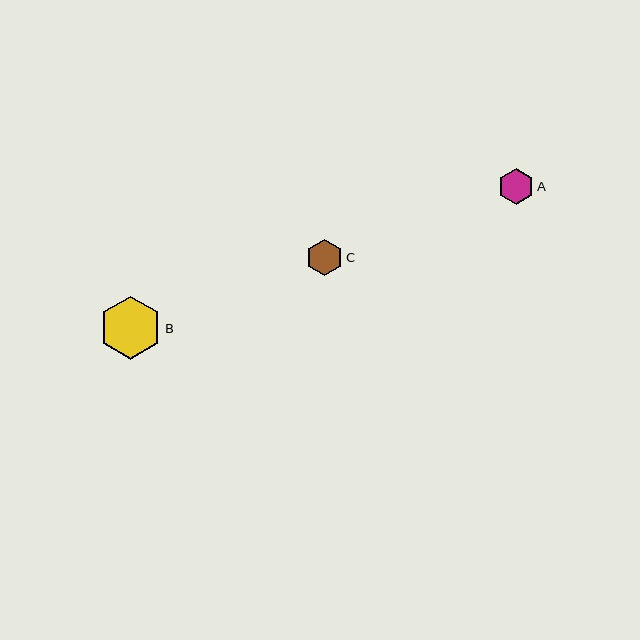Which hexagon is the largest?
Hexagon B is the largest with a size of approximately 63 pixels.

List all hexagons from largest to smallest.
From largest to smallest: B, C, A.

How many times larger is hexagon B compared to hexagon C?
Hexagon B is approximately 1.7 times the size of hexagon C.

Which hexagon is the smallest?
Hexagon A is the smallest with a size of approximately 36 pixels.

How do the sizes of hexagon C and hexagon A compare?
Hexagon C and hexagon A are approximately the same size.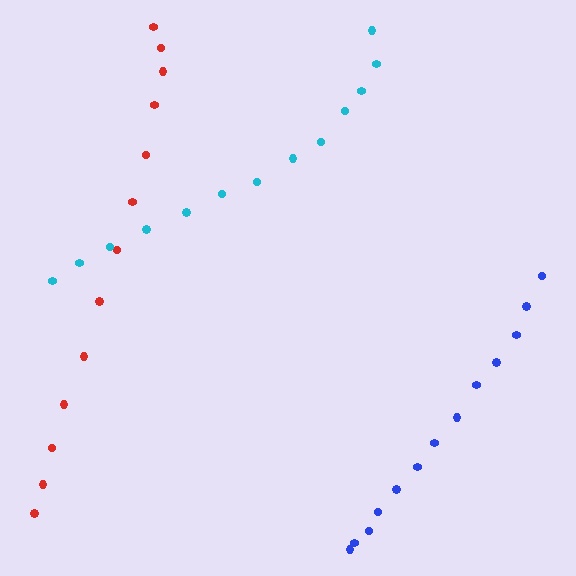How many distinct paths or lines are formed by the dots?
There are 3 distinct paths.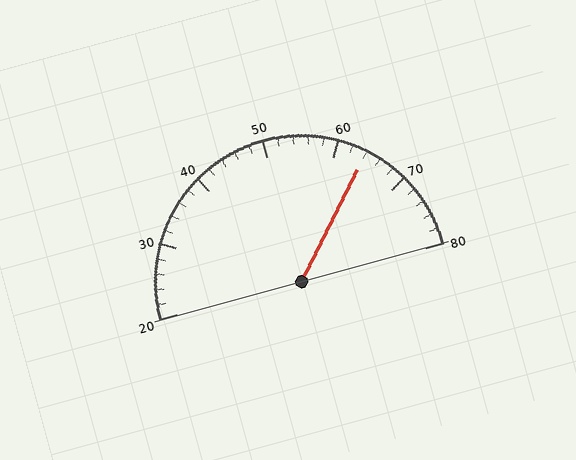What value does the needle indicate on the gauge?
The needle indicates approximately 64.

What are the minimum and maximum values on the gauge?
The gauge ranges from 20 to 80.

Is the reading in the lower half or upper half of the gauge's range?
The reading is in the upper half of the range (20 to 80).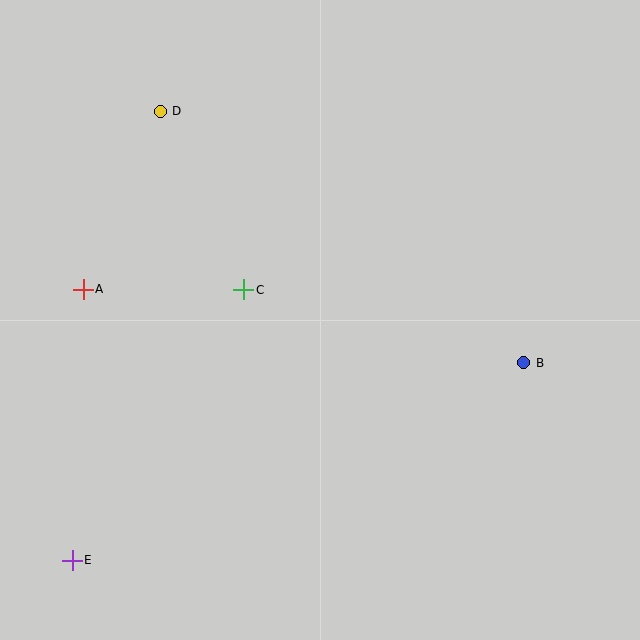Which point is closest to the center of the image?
Point C at (244, 290) is closest to the center.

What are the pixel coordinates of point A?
Point A is at (83, 289).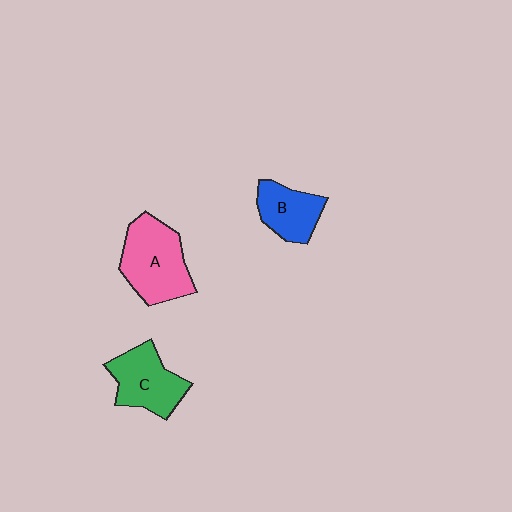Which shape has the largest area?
Shape A (pink).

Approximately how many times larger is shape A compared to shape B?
Approximately 1.6 times.